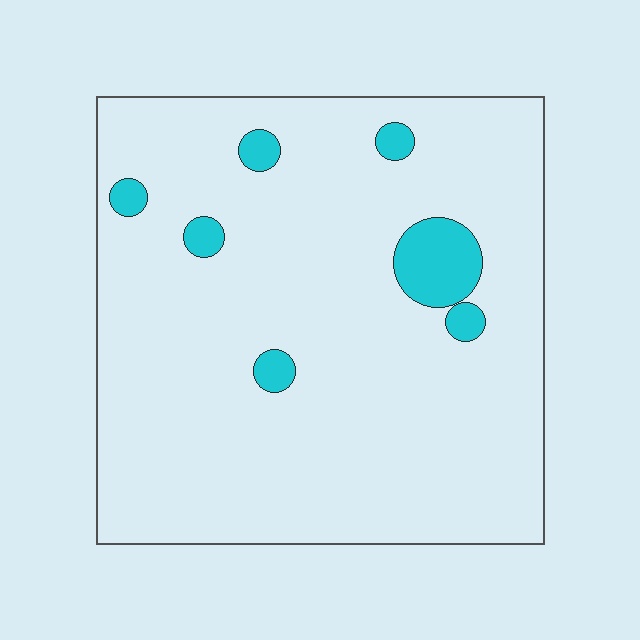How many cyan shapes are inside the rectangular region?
7.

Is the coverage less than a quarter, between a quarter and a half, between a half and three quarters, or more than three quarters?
Less than a quarter.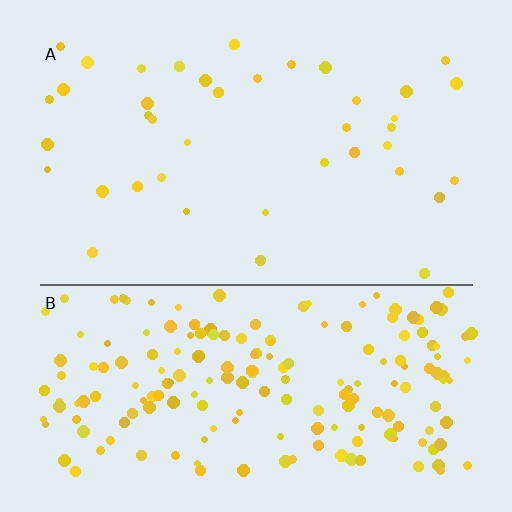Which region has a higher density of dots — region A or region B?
B (the bottom).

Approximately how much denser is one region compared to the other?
Approximately 5.1× — region B over region A.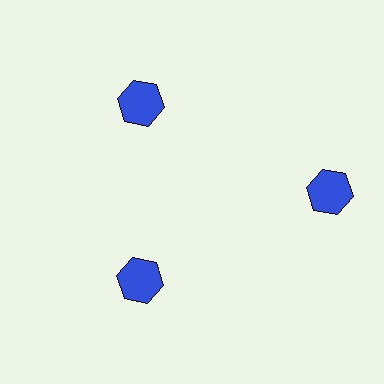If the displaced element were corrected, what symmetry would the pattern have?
It would have 3-fold rotational symmetry — the pattern would map onto itself every 120 degrees.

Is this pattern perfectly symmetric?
No. The 3 blue hexagons are arranged in a ring, but one element near the 3 o'clock position is pushed outward from the center, breaking the 3-fold rotational symmetry.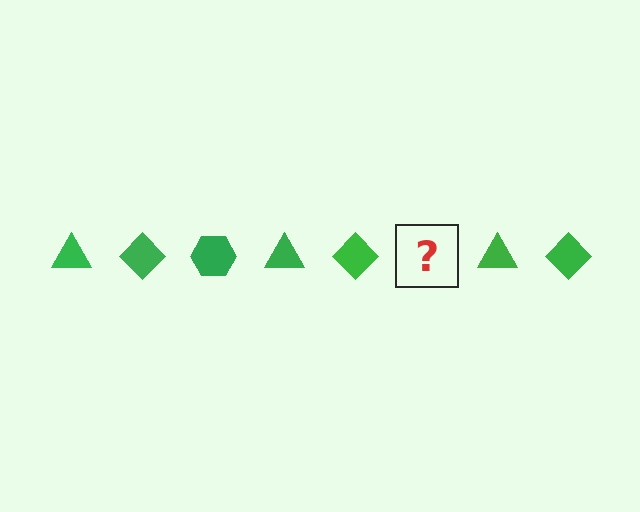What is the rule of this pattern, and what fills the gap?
The rule is that the pattern cycles through triangle, diamond, hexagon shapes in green. The gap should be filled with a green hexagon.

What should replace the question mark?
The question mark should be replaced with a green hexagon.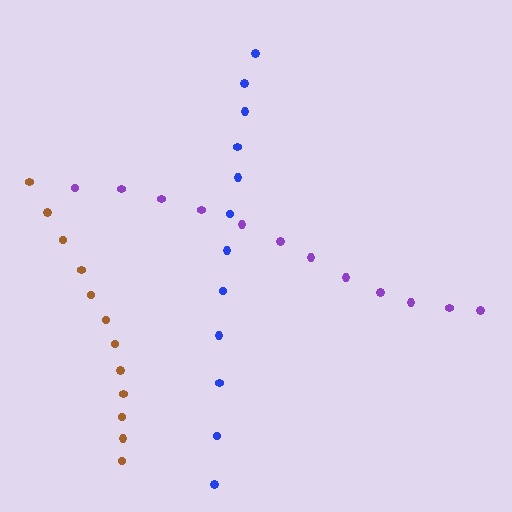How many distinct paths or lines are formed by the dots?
There are 3 distinct paths.